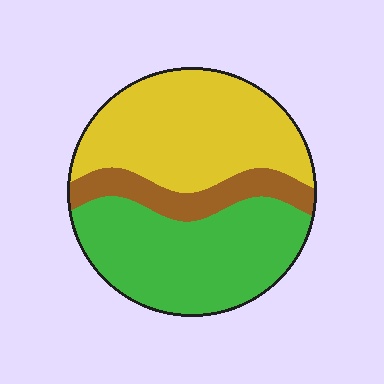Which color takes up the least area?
Brown, at roughly 15%.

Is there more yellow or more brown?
Yellow.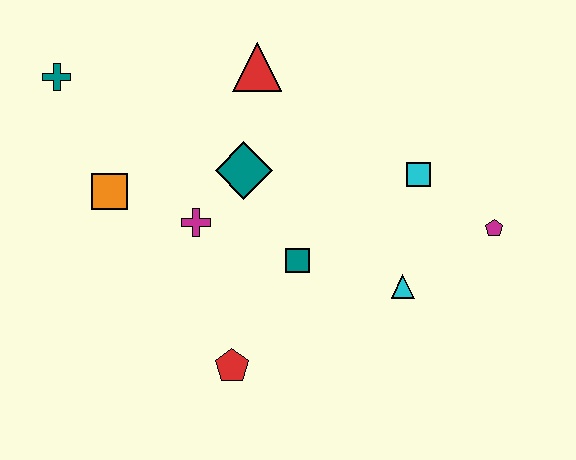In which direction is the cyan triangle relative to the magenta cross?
The cyan triangle is to the right of the magenta cross.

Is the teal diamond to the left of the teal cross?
No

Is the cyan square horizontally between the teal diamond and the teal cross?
No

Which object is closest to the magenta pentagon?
The cyan square is closest to the magenta pentagon.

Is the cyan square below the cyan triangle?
No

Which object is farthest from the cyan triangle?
The teal cross is farthest from the cyan triangle.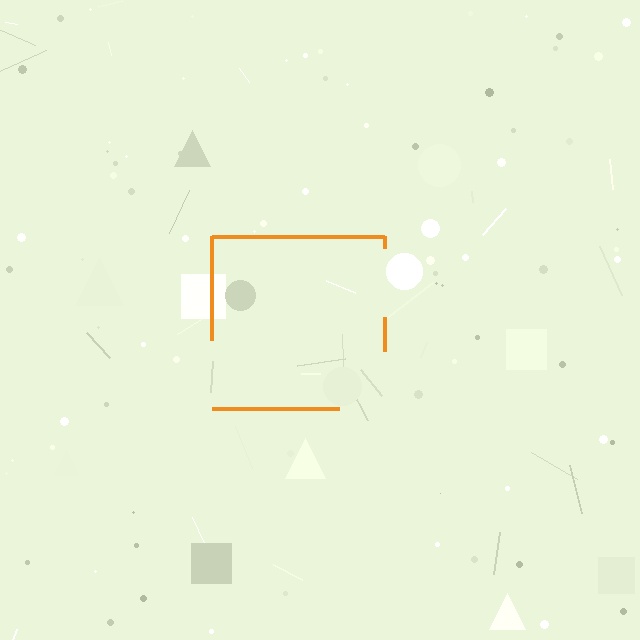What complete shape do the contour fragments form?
The contour fragments form a square.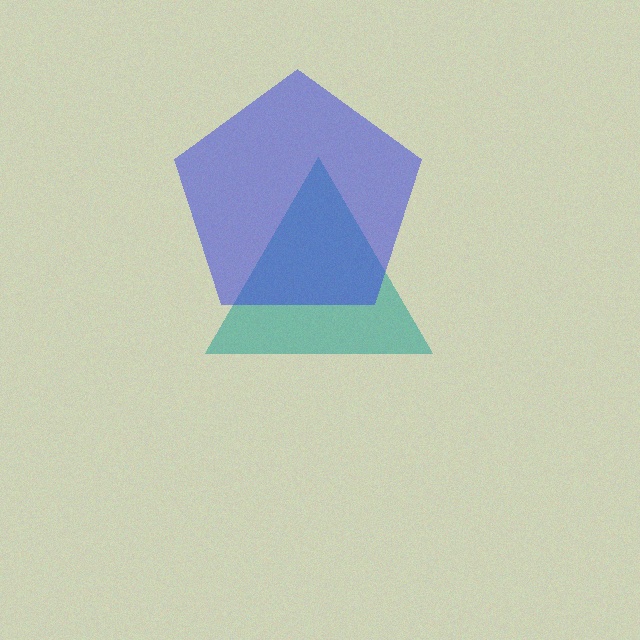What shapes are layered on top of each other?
The layered shapes are: a teal triangle, a blue pentagon.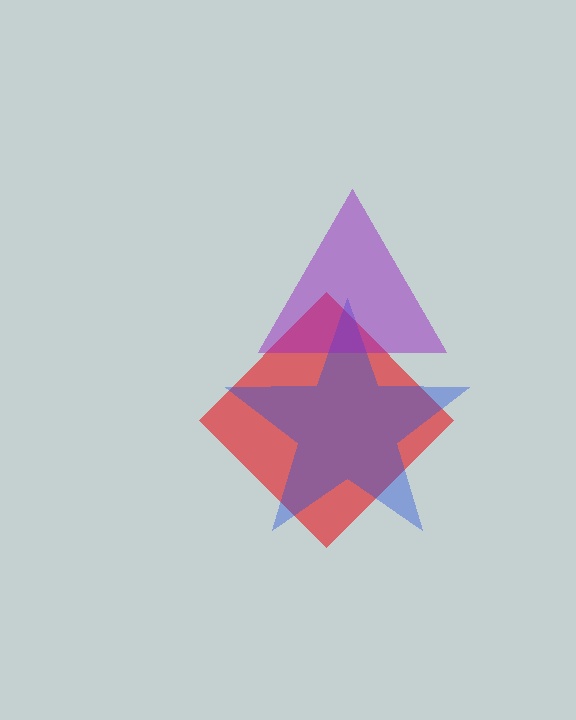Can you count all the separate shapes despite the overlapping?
Yes, there are 3 separate shapes.